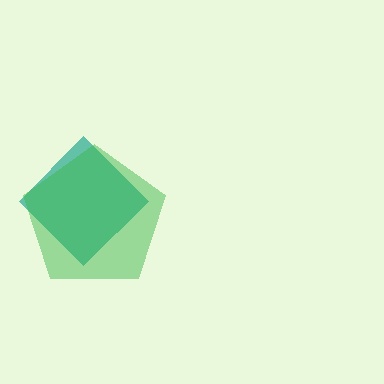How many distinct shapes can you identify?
There are 2 distinct shapes: a teal diamond, a green pentagon.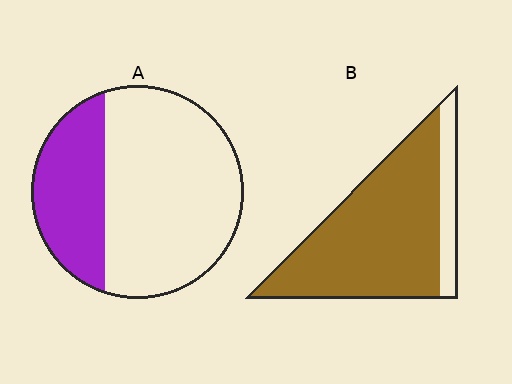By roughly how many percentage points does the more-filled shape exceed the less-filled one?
By roughly 55 percentage points (B over A).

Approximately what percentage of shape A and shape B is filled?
A is approximately 30% and B is approximately 85%.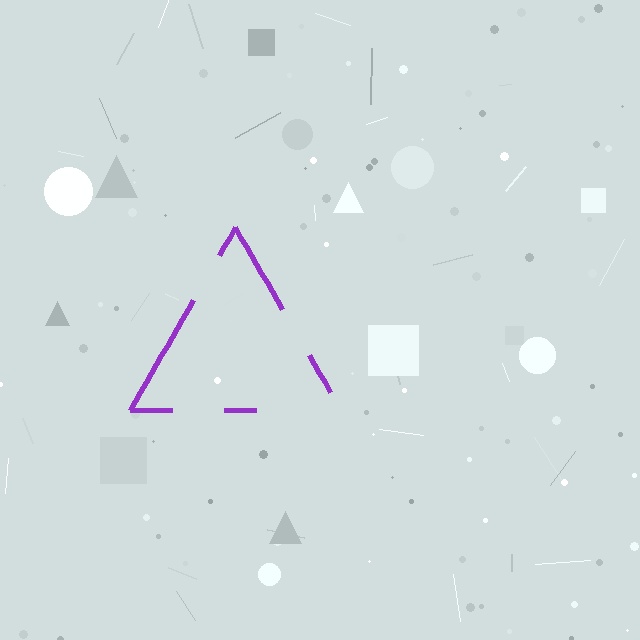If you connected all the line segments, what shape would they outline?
They would outline a triangle.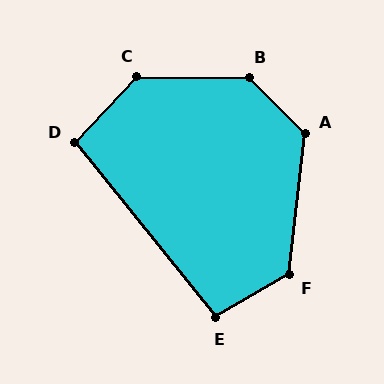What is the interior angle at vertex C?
Approximately 133 degrees (obtuse).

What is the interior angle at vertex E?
Approximately 99 degrees (obtuse).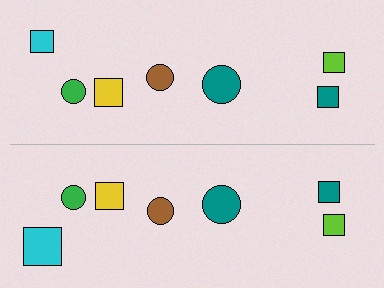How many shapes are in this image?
There are 14 shapes in this image.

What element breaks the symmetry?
The cyan square on the bottom side has a different size than its mirror counterpart.